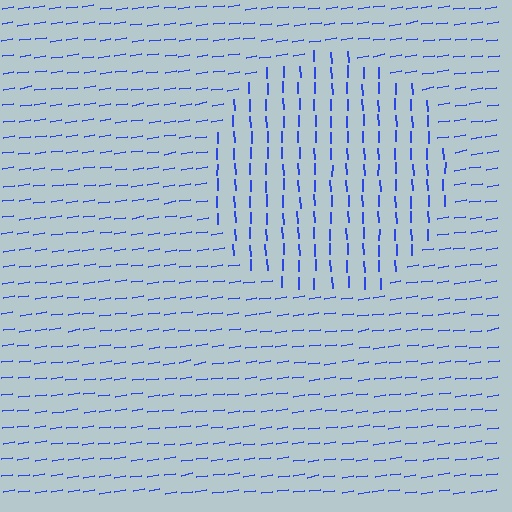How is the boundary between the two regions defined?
The boundary is defined purely by a change in line orientation (approximately 83 degrees difference). All lines are the same color and thickness.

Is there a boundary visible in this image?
Yes, there is a texture boundary formed by a change in line orientation.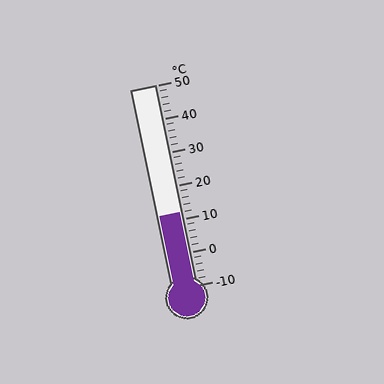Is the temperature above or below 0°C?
The temperature is above 0°C.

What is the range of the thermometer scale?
The thermometer scale ranges from -10°C to 50°C.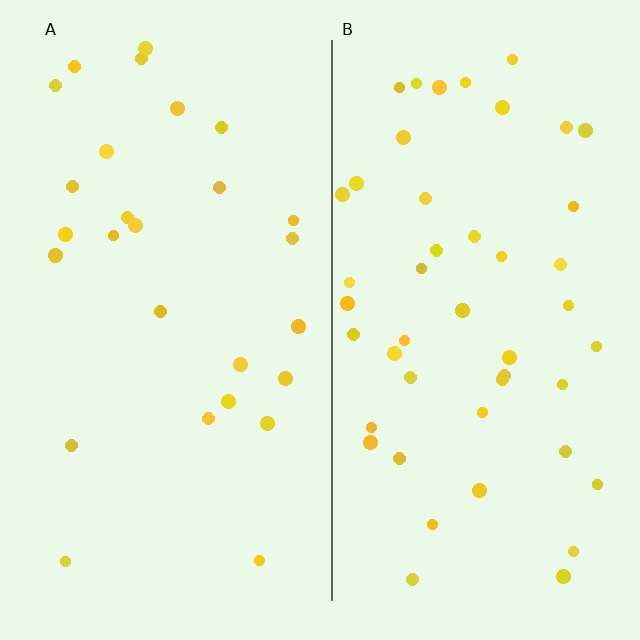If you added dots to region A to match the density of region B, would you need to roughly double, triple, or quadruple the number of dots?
Approximately double.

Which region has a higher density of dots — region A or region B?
B (the right).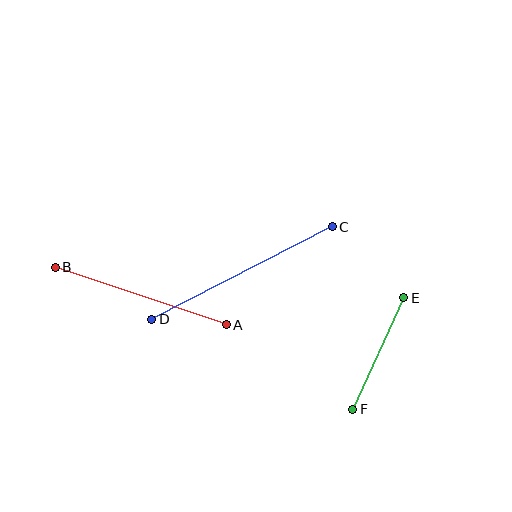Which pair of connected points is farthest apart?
Points C and D are farthest apart.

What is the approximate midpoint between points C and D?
The midpoint is at approximately (242, 273) pixels.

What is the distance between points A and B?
The distance is approximately 180 pixels.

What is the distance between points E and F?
The distance is approximately 122 pixels.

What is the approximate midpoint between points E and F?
The midpoint is at approximately (378, 354) pixels.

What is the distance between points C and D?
The distance is approximately 203 pixels.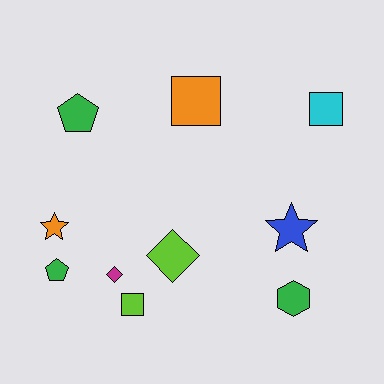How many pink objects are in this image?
There are no pink objects.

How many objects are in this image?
There are 10 objects.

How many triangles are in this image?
There are no triangles.